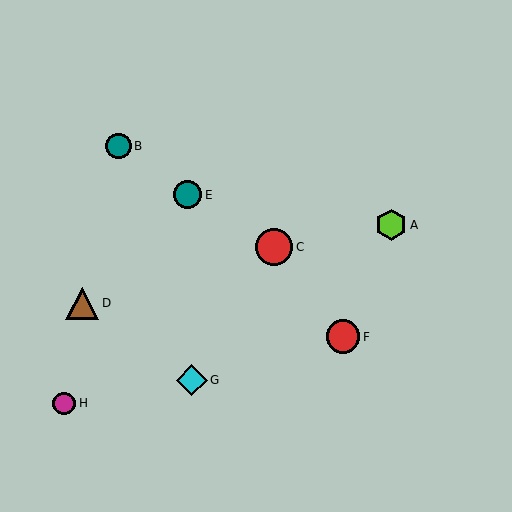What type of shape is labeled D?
Shape D is a brown triangle.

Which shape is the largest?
The red circle (labeled C) is the largest.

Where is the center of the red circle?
The center of the red circle is at (343, 337).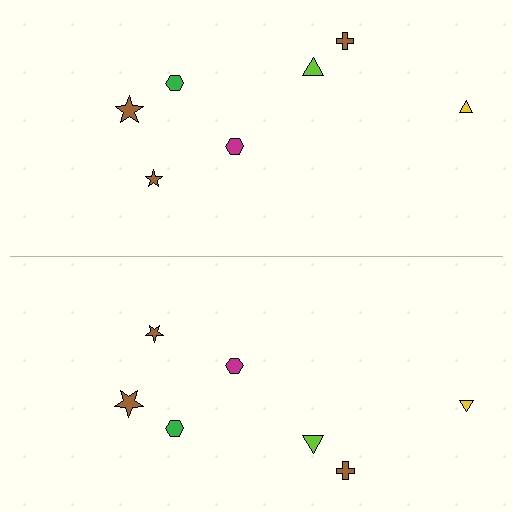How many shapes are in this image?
There are 14 shapes in this image.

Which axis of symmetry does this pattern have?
The pattern has a horizontal axis of symmetry running through the center of the image.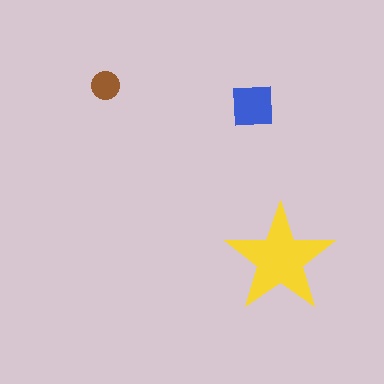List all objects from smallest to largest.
The brown circle, the blue square, the yellow star.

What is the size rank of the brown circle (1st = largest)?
3rd.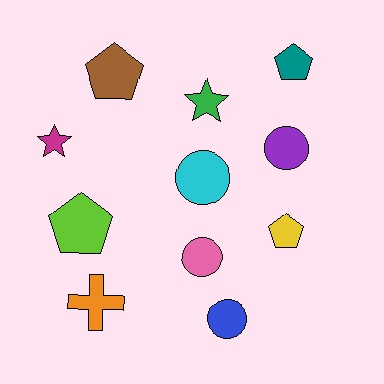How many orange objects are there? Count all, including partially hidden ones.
There is 1 orange object.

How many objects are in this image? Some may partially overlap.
There are 11 objects.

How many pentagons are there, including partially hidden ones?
There are 4 pentagons.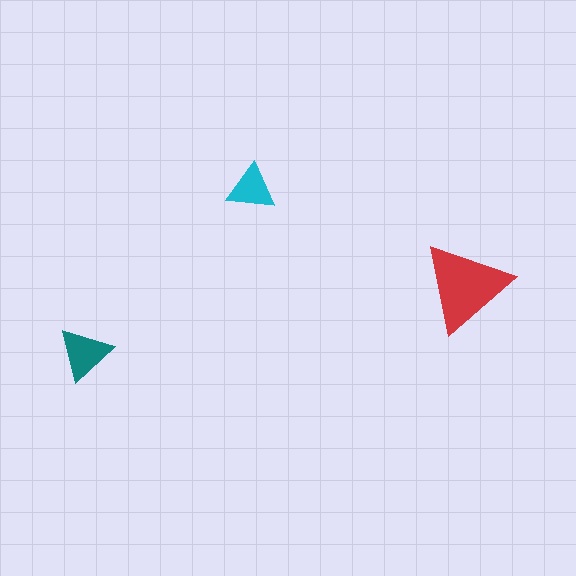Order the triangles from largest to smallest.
the red one, the teal one, the cyan one.